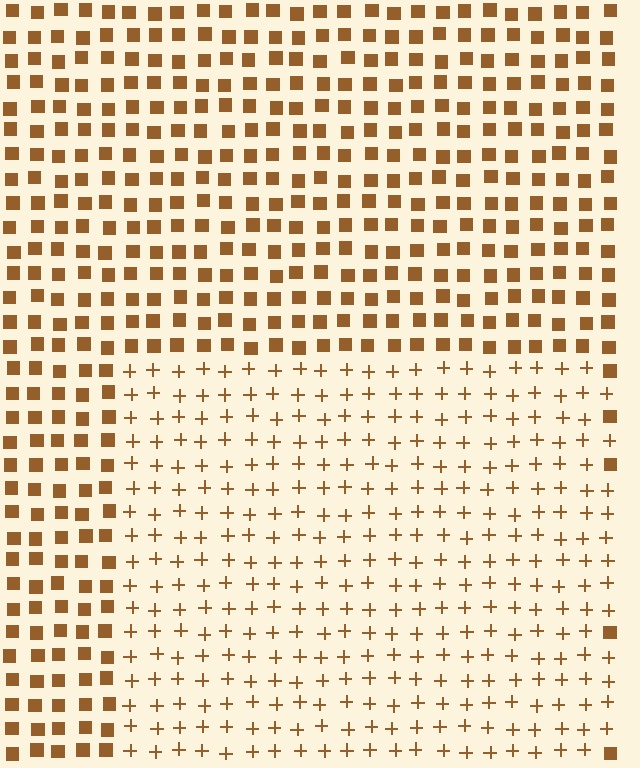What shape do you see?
I see a rectangle.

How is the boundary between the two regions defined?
The boundary is defined by a change in element shape: plus signs inside vs. squares outside. All elements share the same color and spacing.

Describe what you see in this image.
The image is filled with small brown elements arranged in a uniform grid. A rectangle-shaped region contains plus signs, while the surrounding area contains squares. The boundary is defined purely by the change in element shape.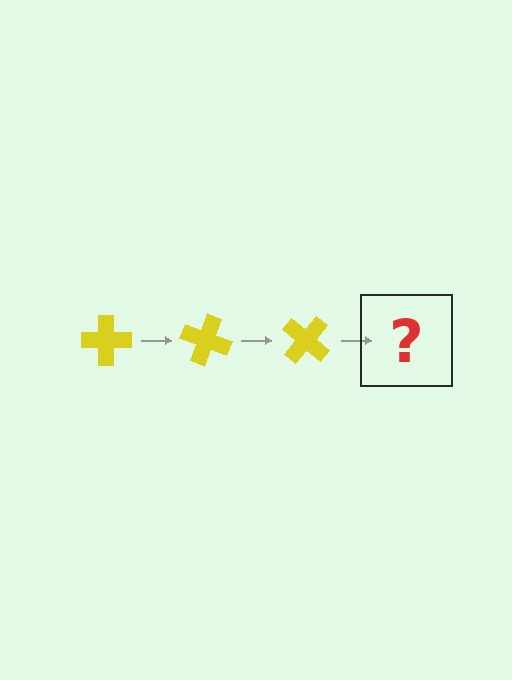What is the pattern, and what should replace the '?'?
The pattern is that the cross rotates 20 degrees each step. The '?' should be a yellow cross rotated 60 degrees.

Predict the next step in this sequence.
The next step is a yellow cross rotated 60 degrees.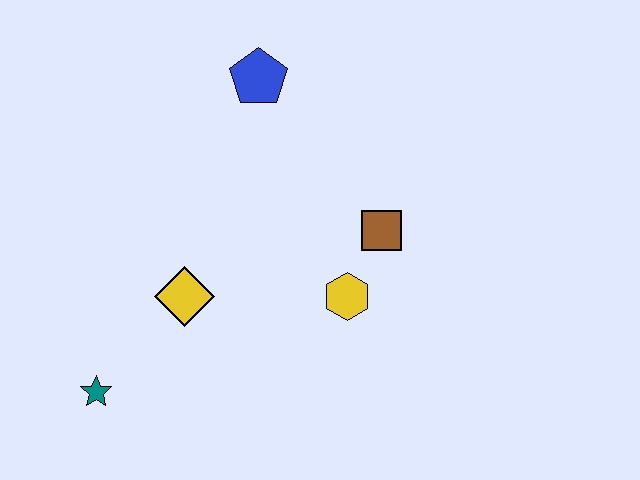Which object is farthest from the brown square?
The teal star is farthest from the brown square.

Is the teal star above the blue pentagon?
No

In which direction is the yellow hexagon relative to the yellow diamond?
The yellow hexagon is to the right of the yellow diamond.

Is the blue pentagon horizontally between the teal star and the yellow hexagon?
Yes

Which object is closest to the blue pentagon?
The brown square is closest to the blue pentagon.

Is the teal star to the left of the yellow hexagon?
Yes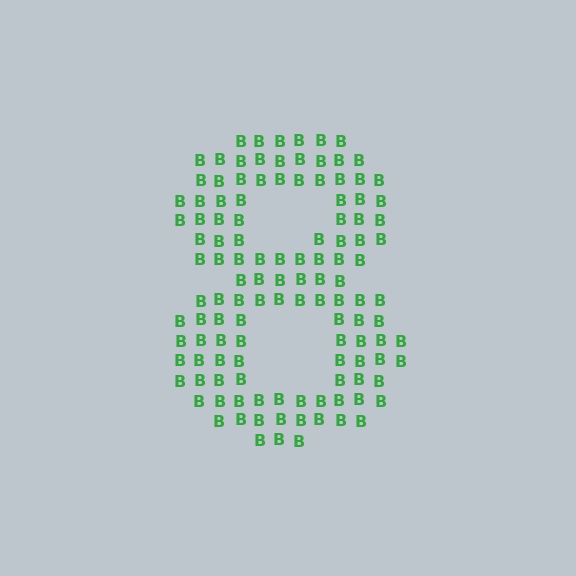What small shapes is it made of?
It is made of small letter B's.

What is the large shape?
The large shape is the digit 8.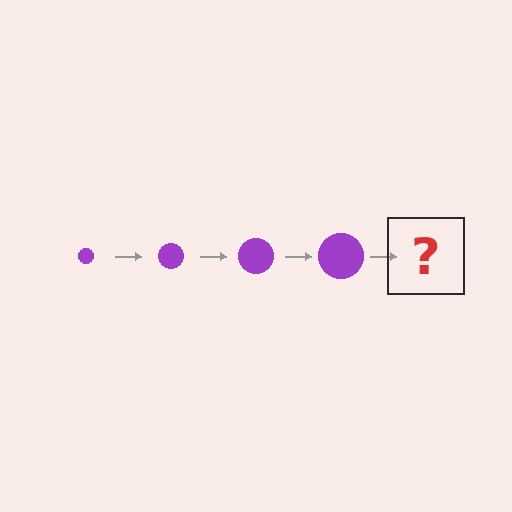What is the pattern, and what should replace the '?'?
The pattern is that the circle gets progressively larger each step. The '?' should be a purple circle, larger than the previous one.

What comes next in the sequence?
The next element should be a purple circle, larger than the previous one.